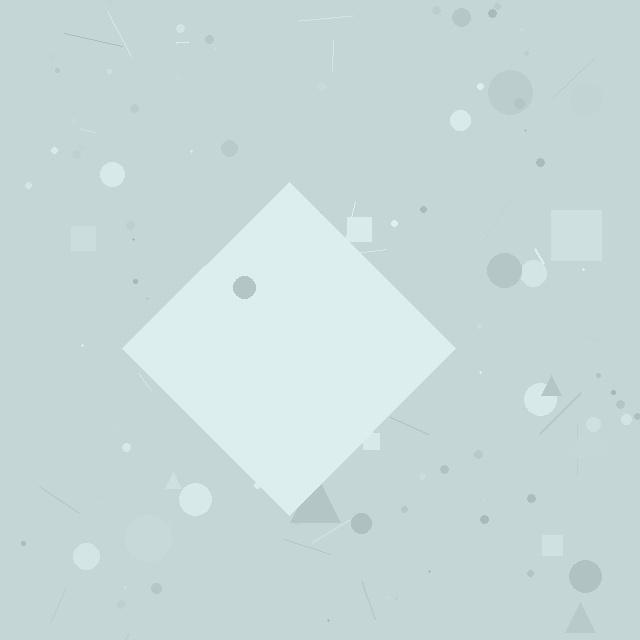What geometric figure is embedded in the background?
A diamond is embedded in the background.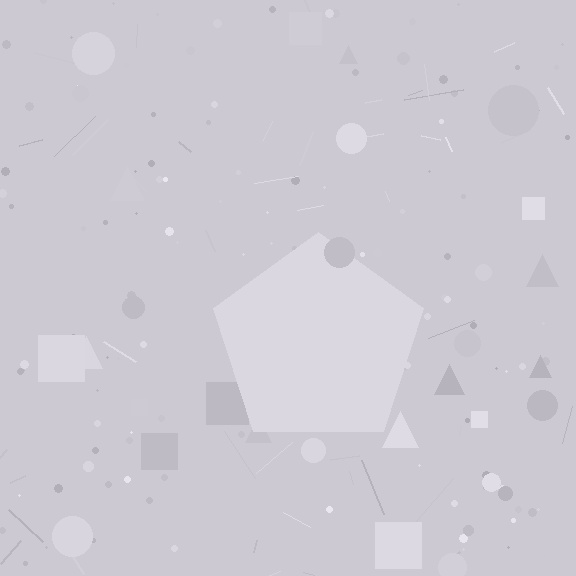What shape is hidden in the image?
A pentagon is hidden in the image.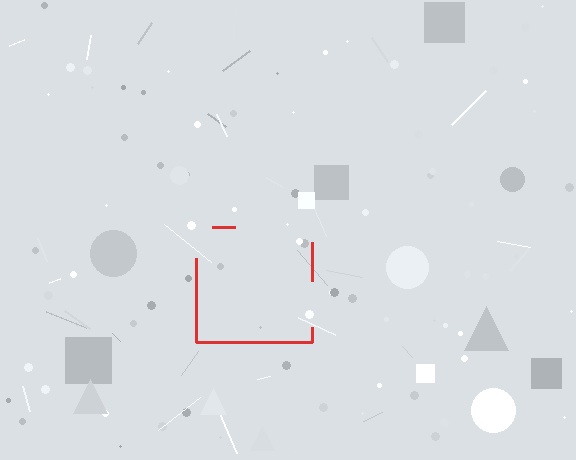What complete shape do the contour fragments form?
The contour fragments form a square.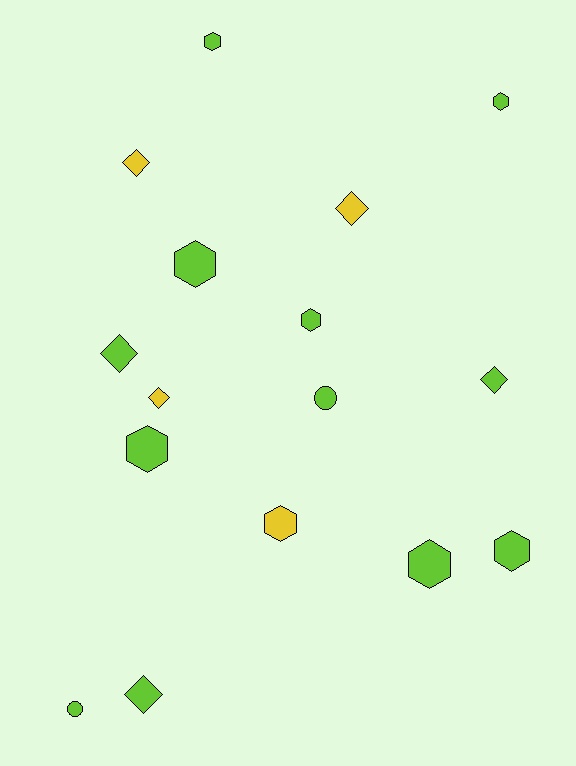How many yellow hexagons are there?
There is 1 yellow hexagon.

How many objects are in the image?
There are 16 objects.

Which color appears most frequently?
Lime, with 12 objects.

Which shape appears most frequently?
Hexagon, with 8 objects.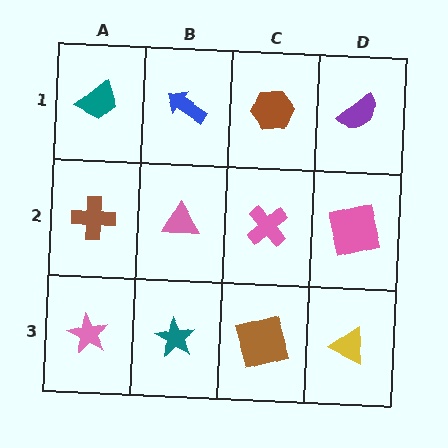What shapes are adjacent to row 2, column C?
A brown hexagon (row 1, column C), a brown square (row 3, column C), a pink triangle (row 2, column B), a pink square (row 2, column D).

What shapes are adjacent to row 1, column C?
A pink cross (row 2, column C), a blue arrow (row 1, column B), a purple semicircle (row 1, column D).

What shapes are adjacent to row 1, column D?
A pink square (row 2, column D), a brown hexagon (row 1, column C).